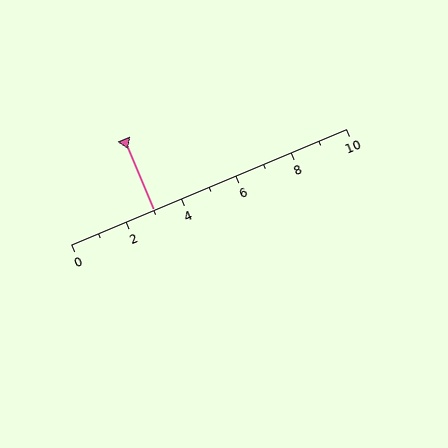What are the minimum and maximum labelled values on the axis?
The axis runs from 0 to 10.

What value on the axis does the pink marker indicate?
The marker indicates approximately 3.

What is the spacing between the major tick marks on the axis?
The major ticks are spaced 2 apart.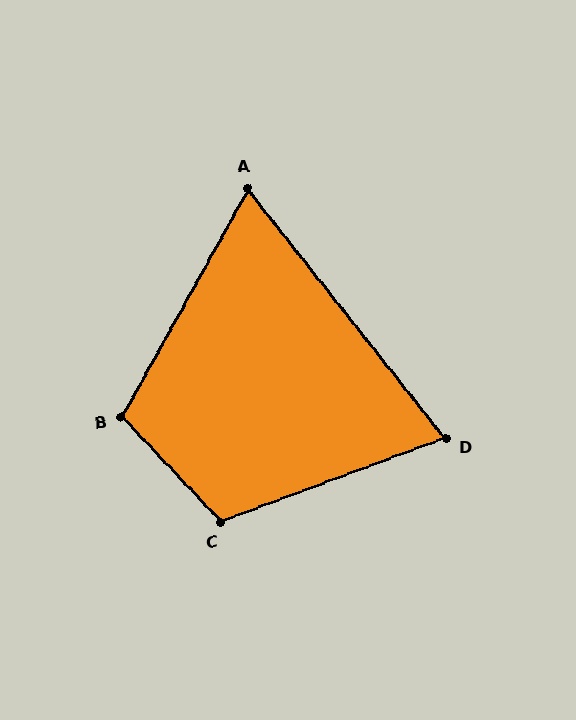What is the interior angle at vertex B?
Approximately 108 degrees (obtuse).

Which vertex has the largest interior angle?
C, at approximately 113 degrees.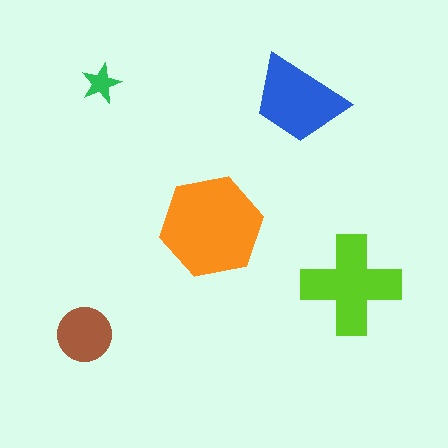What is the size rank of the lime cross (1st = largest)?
2nd.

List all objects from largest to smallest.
The orange hexagon, the lime cross, the blue trapezoid, the brown circle, the green star.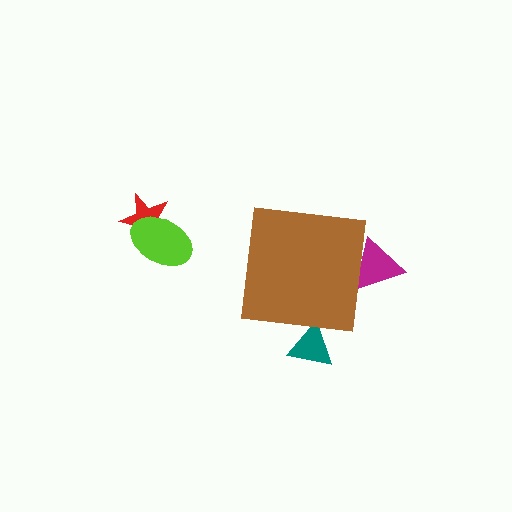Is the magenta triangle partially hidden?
Yes, the magenta triangle is partially hidden behind the brown square.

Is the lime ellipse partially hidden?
No, the lime ellipse is fully visible.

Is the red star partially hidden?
No, the red star is fully visible.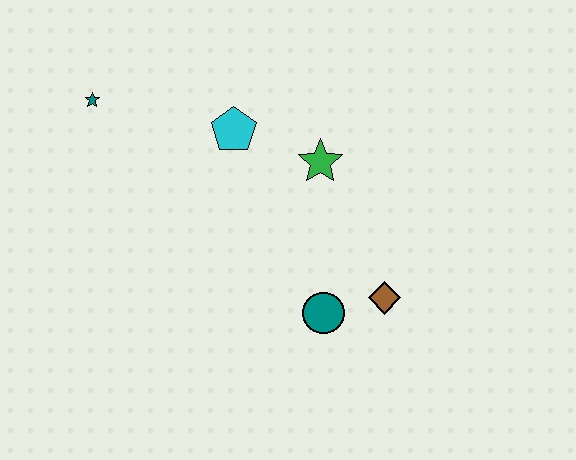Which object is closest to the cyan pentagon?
The green star is closest to the cyan pentagon.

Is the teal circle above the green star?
No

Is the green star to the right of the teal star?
Yes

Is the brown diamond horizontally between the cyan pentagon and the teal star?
No